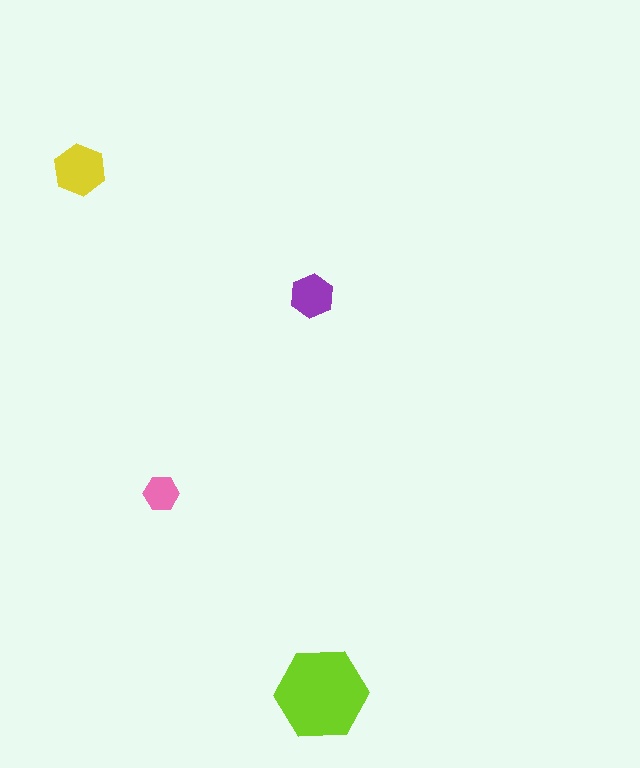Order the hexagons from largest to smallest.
the lime one, the yellow one, the purple one, the pink one.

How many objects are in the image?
There are 4 objects in the image.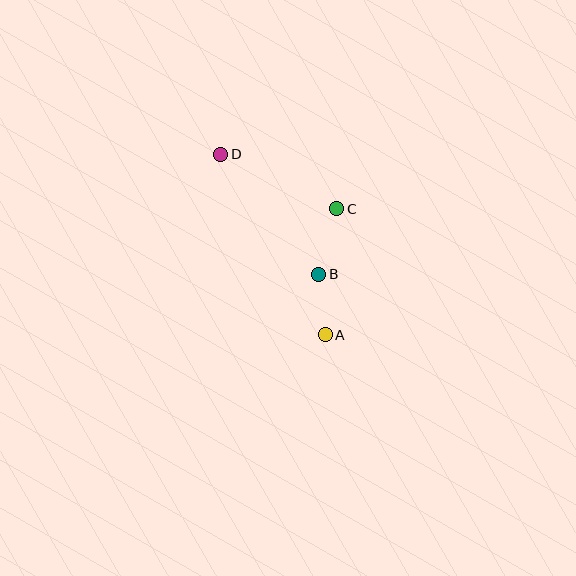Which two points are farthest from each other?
Points A and D are farthest from each other.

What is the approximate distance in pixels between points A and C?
The distance between A and C is approximately 126 pixels.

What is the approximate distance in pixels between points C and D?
The distance between C and D is approximately 128 pixels.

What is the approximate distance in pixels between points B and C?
The distance between B and C is approximately 68 pixels.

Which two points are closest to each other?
Points A and B are closest to each other.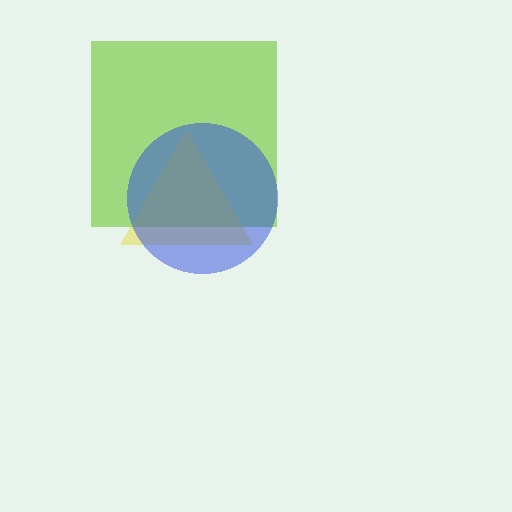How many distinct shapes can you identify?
There are 3 distinct shapes: a lime square, a yellow triangle, a blue circle.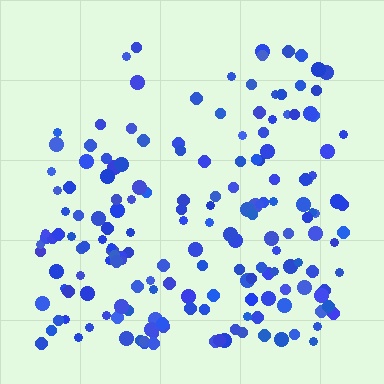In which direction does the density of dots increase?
From top to bottom, with the bottom side densest.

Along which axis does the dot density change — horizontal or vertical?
Vertical.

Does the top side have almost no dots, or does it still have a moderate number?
Still a moderate number, just noticeably fewer than the bottom.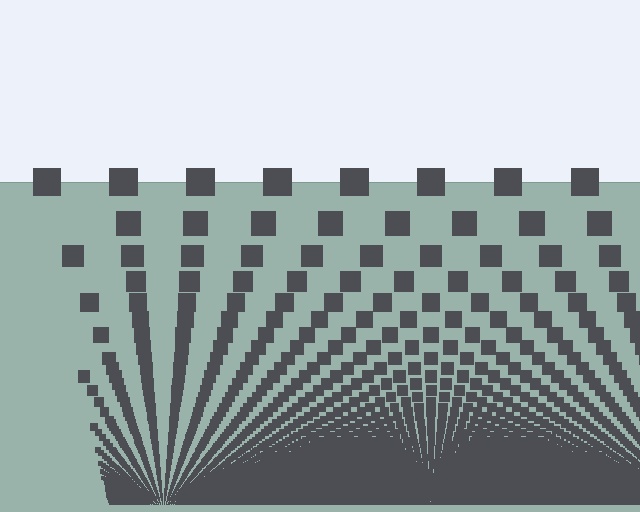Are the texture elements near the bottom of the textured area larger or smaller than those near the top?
Smaller. The gradient is inverted — elements near the bottom are smaller and denser.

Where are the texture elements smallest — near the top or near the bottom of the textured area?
Near the bottom.